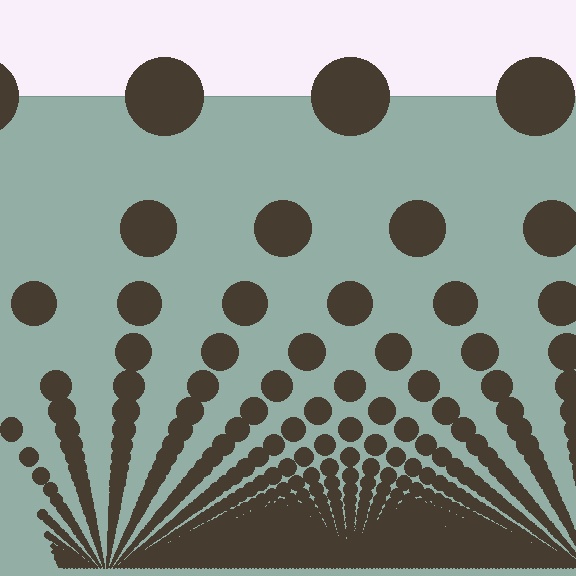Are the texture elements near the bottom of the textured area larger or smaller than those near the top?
Smaller. The gradient is inverted — elements near the bottom are smaller and denser.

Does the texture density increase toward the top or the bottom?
Density increases toward the bottom.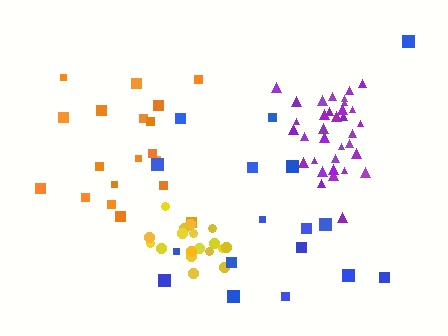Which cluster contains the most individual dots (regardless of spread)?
Purple (35).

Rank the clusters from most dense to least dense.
purple, yellow, orange, blue.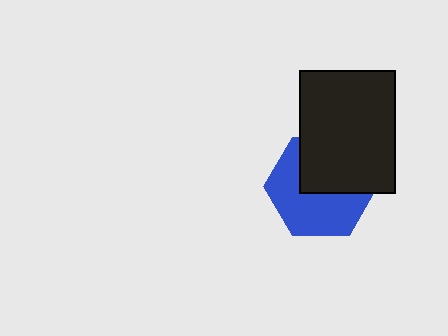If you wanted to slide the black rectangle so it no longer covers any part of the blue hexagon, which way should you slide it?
Slide it up — that is the most direct way to separate the two shapes.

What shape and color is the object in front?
The object in front is a black rectangle.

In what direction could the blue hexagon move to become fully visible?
The blue hexagon could move down. That would shift it out from behind the black rectangle entirely.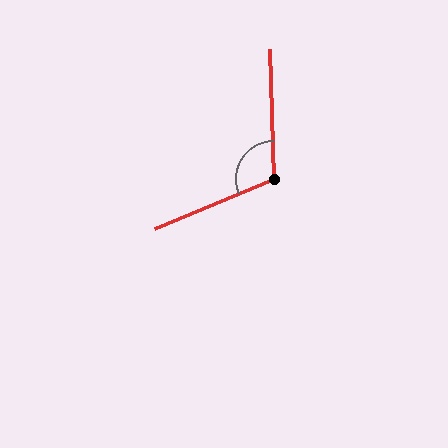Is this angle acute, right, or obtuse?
It is obtuse.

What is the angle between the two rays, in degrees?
Approximately 111 degrees.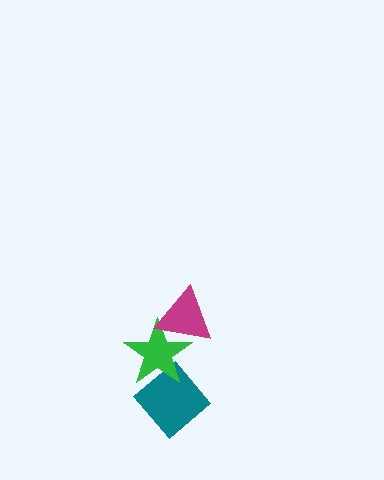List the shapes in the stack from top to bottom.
From top to bottom: the magenta triangle, the green star, the teal diamond.